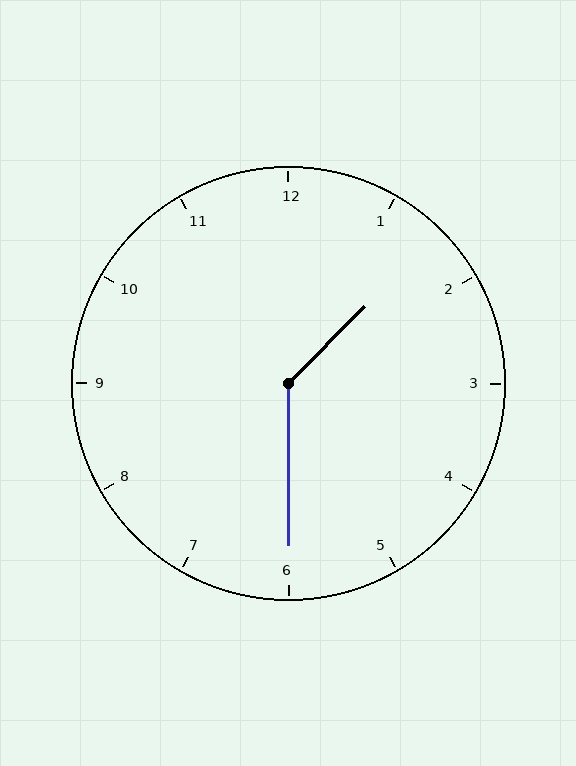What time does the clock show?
1:30.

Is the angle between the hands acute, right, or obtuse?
It is obtuse.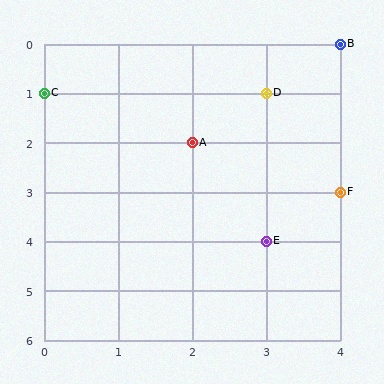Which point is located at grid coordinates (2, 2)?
Point A is at (2, 2).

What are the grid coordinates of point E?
Point E is at grid coordinates (3, 4).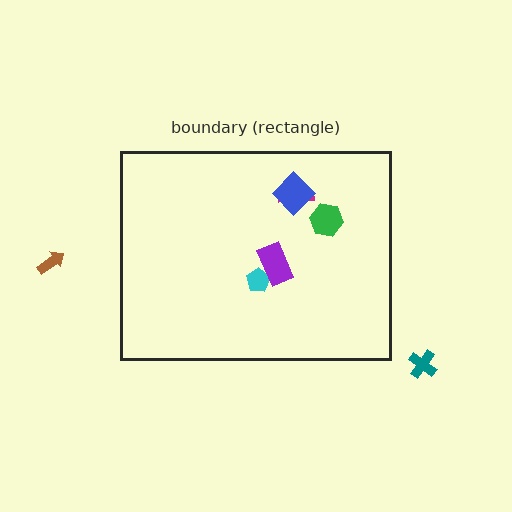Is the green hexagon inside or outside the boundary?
Inside.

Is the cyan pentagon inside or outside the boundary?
Inside.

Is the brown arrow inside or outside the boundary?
Outside.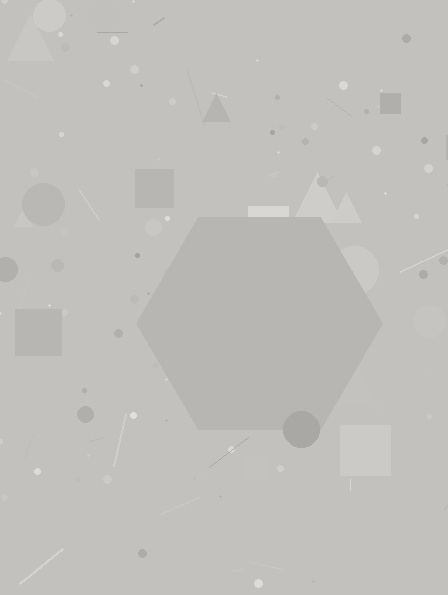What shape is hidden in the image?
A hexagon is hidden in the image.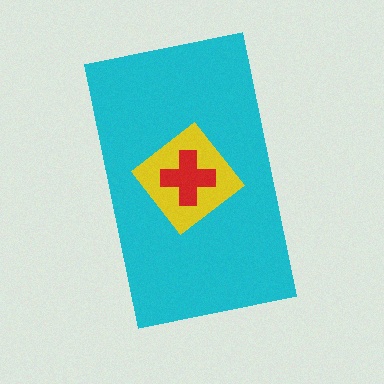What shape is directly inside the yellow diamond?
The red cross.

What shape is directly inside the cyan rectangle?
The yellow diamond.